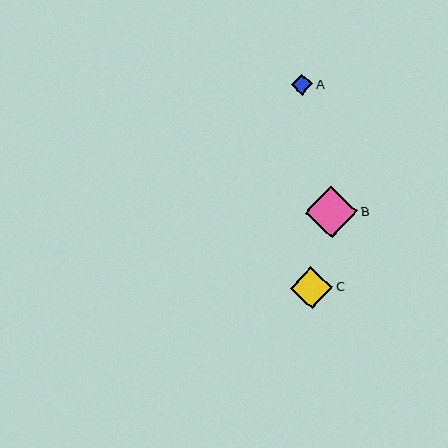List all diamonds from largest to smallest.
From largest to smallest: B, C, A.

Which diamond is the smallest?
Diamond A is the smallest with a size of approximately 22 pixels.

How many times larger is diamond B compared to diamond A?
Diamond B is approximately 2.4 times the size of diamond A.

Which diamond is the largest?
Diamond B is the largest with a size of approximately 52 pixels.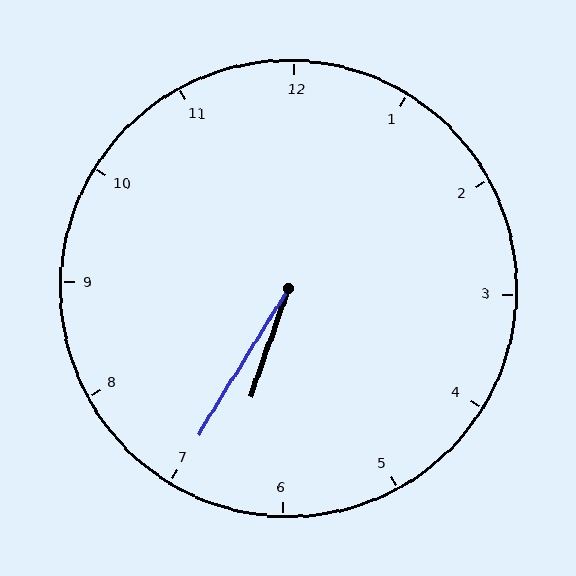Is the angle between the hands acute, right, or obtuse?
It is acute.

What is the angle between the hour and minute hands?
Approximately 12 degrees.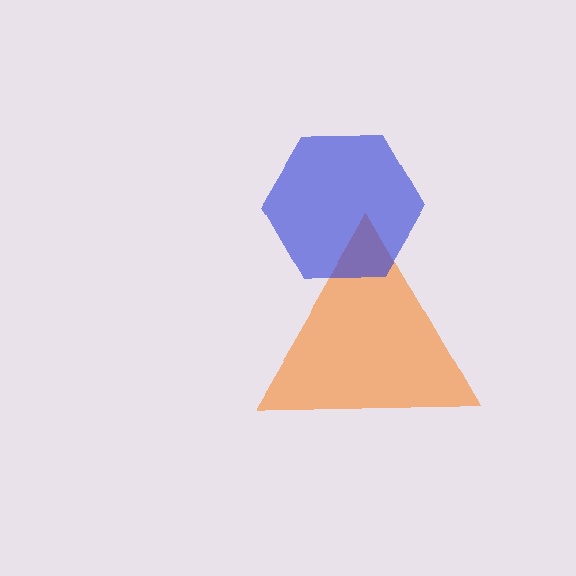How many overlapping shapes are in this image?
There are 2 overlapping shapes in the image.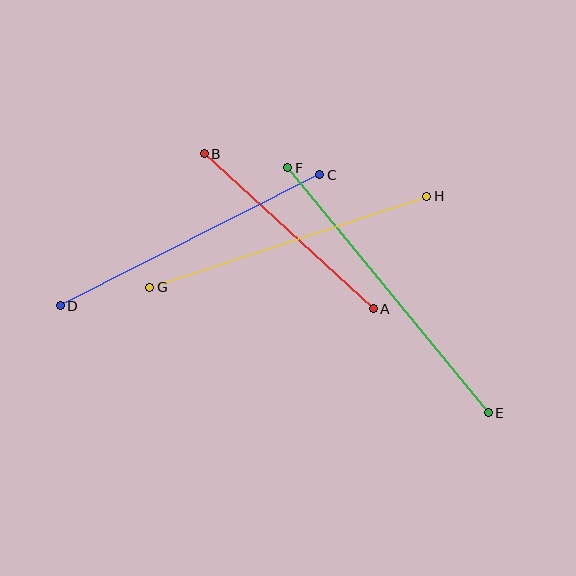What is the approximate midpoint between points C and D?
The midpoint is at approximately (190, 240) pixels.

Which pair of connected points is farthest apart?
Points E and F are farthest apart.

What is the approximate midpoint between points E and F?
The midpoint is at approximately (388, 290) pixels.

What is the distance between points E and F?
The distance is approximately 316 pixels.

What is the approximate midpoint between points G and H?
The midpoint is at approximately (288, 242) pixels.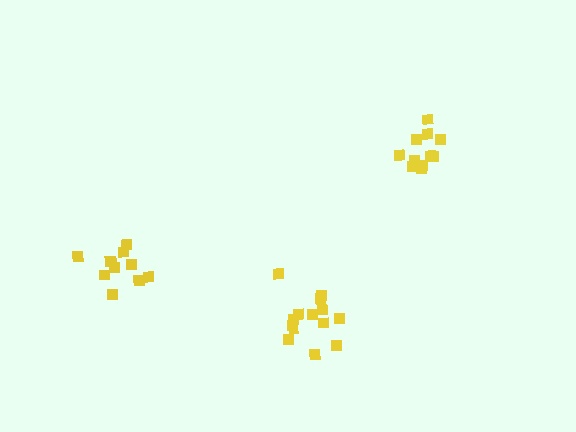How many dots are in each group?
Group 1: 11 dots, Group 2: 14 dots, Group 3: 11 dots (36 total).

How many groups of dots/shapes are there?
There are 3 groups.